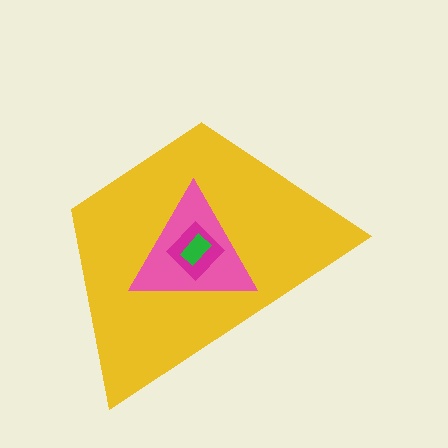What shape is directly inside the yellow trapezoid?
The pink triangle.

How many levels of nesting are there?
4.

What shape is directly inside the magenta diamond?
The green rectangle.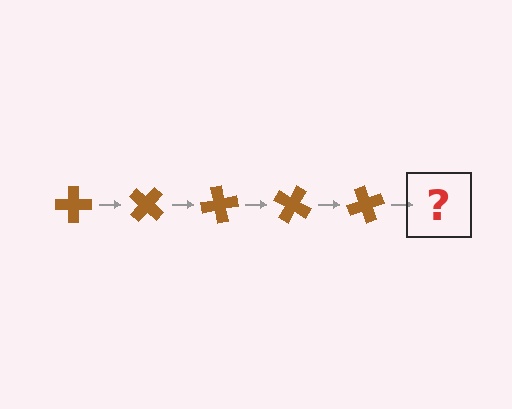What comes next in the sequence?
The next element should be a brown cross rotated 200 degrees.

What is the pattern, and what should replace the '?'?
The pattern is that the cross rotates 40 degrees each step. The '?' should be a brown cross rotated 200 degrees.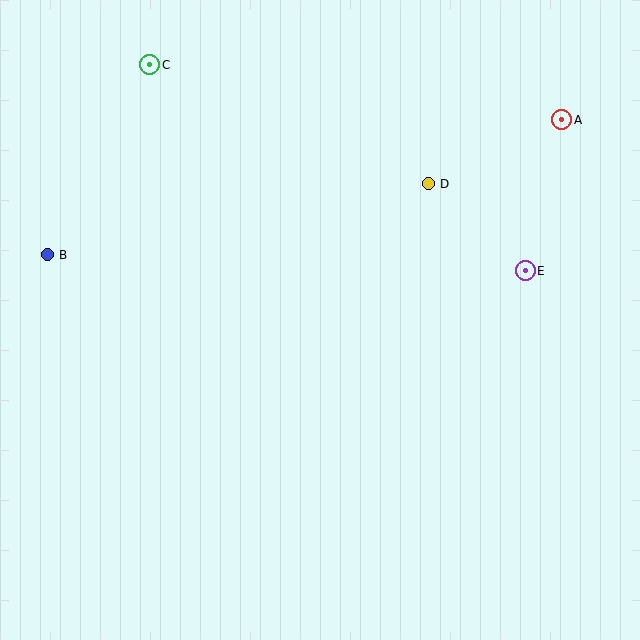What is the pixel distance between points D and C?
The distance between D and C is 303 pixels.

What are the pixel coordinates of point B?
Point B is at (47, 255).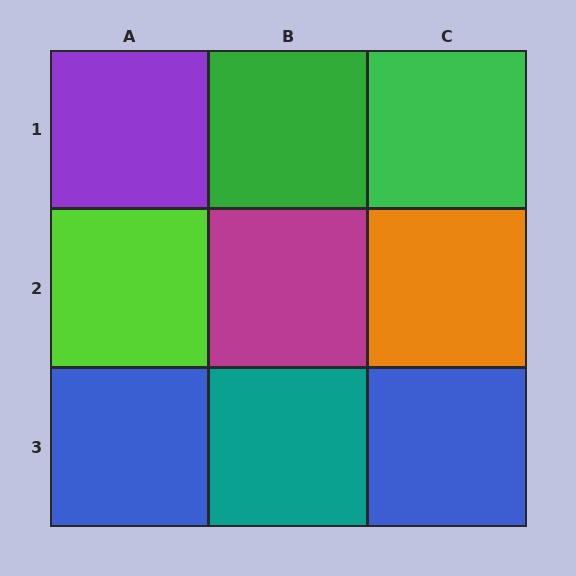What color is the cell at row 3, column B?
Teal.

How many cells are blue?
2 cells are blue.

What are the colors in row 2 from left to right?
Lime, magenta, orange.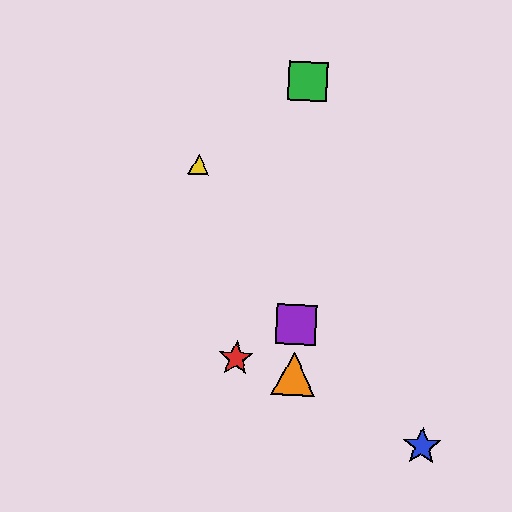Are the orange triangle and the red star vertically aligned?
No, the orange triangle is at x≈293 and the red star is at x≈236.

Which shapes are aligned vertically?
The green square, the purple square, the orange triangle are aligned vertically.